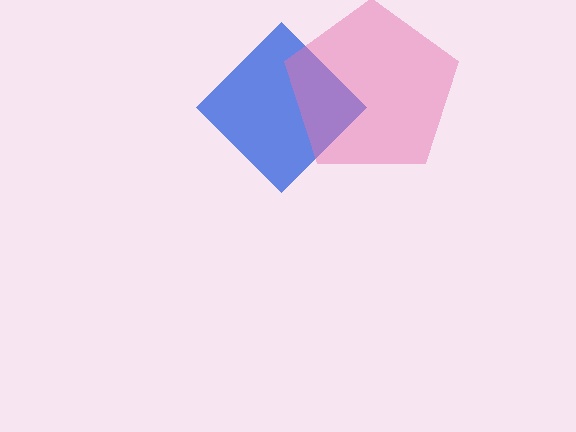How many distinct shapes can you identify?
There are 2 distinct shapes: a blue diamond, a pink pentagon.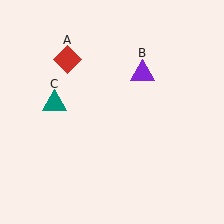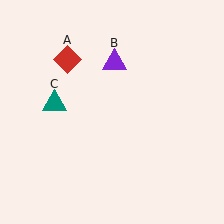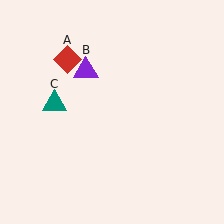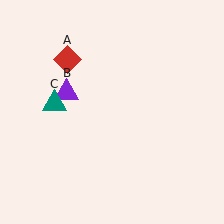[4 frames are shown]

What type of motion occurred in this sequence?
The purple triangle (object B) rotated counterclockwise around the center of the scene.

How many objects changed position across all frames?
1 object changed position: purple triangle (object B).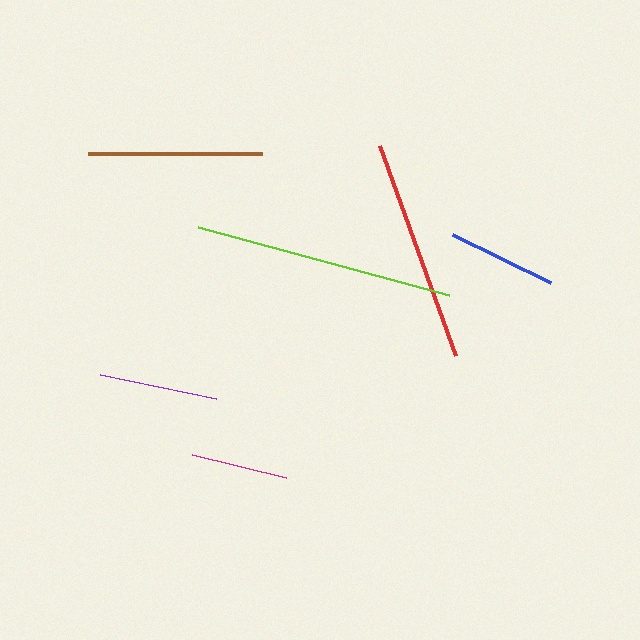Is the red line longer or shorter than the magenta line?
The red line is longer than the magenta line.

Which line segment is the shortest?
The magenta line is the shortest at approximately 97 pixels.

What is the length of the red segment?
The red segment is approximately 224 pixels long.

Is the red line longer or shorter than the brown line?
The red line is longer than the brown line.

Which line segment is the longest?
The lime line is the longest at approximately 260 pixels.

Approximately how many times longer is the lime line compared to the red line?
The lime line is approximately 1.2 times the length of the red line.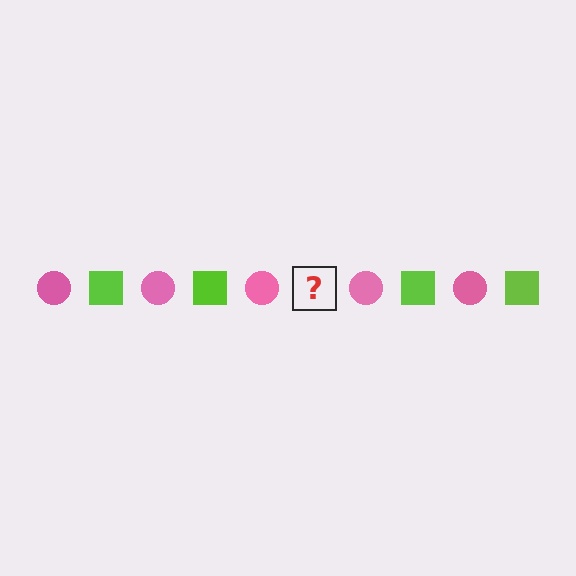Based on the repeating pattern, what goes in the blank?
The blank should be a lime square.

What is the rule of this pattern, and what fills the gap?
The rule is that the pattern alternates between pink circle and lime square. The gap should be filled with a lime square.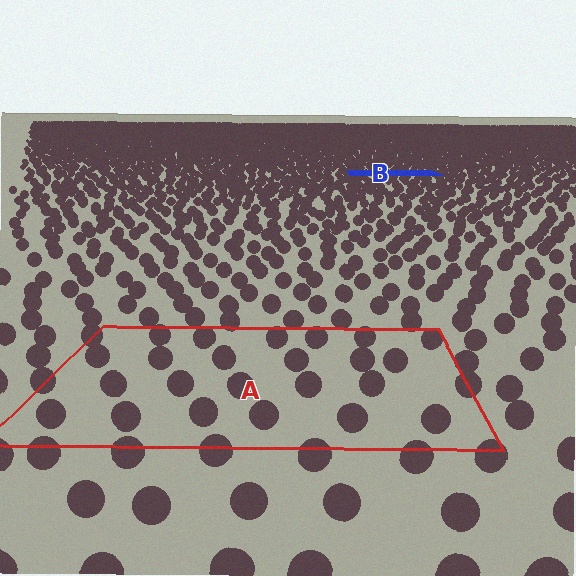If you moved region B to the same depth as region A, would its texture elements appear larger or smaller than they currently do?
They would appear larger. At a closer depth, the same texture elements are projected at a bigger on-screen size.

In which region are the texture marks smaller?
The texture marks are smaller in region B, because it is farther away.